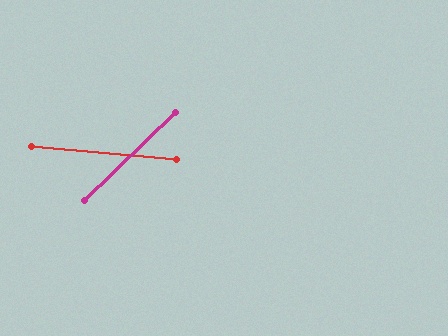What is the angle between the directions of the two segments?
Approximately 49 degrees.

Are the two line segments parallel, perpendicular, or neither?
Neither parallel nor perpendicular — they differ by about 49°.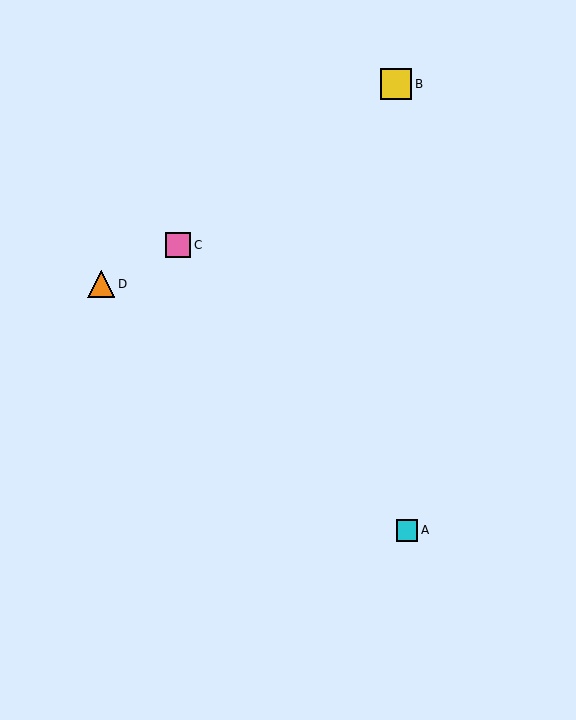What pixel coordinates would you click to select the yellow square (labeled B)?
Click at (396, 84) to select the yellow square B.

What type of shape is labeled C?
Shape C is a pink square.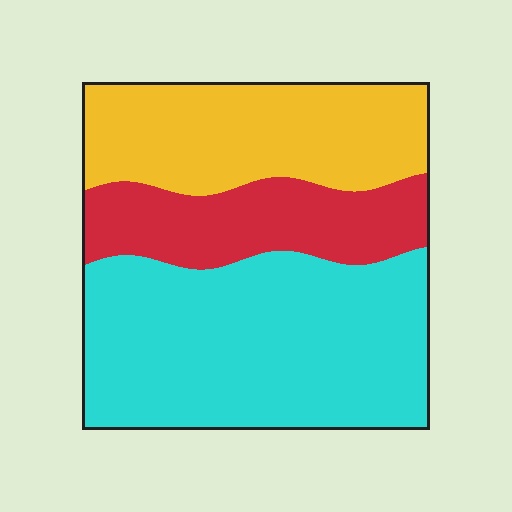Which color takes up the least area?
Red, at roughly 20%.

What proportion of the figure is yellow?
Yellow takes up about one third (1/3) of the figure.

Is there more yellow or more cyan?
Cyan.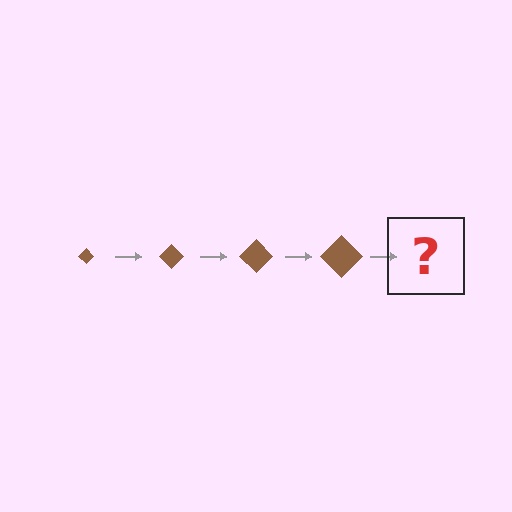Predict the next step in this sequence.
The next step is a brown diamond, larger than the previous one.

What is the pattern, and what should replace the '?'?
The pattern is that the diamond gets progressively larger each step. The '?' should be a brown diamond, larger than the previous one.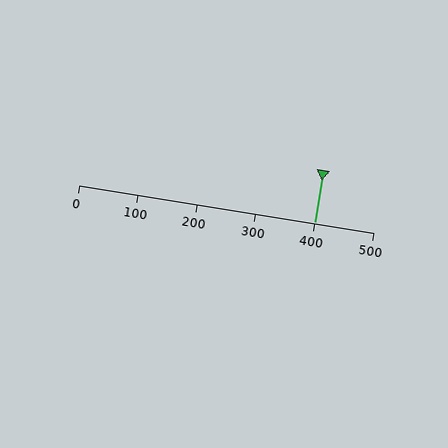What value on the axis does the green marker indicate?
The marker indicates approximately 400.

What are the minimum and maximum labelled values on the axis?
The axis runs from 0 to 500.